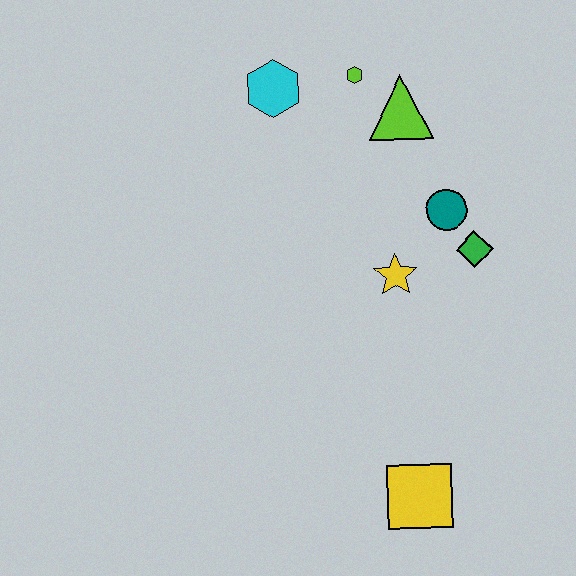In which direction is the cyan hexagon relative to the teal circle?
The cyan hexagon is to the left of the teal circle.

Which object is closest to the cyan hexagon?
The lime hexagon is closest to the cyan hexagon.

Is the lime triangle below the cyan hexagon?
Yes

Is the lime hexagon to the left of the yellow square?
Yes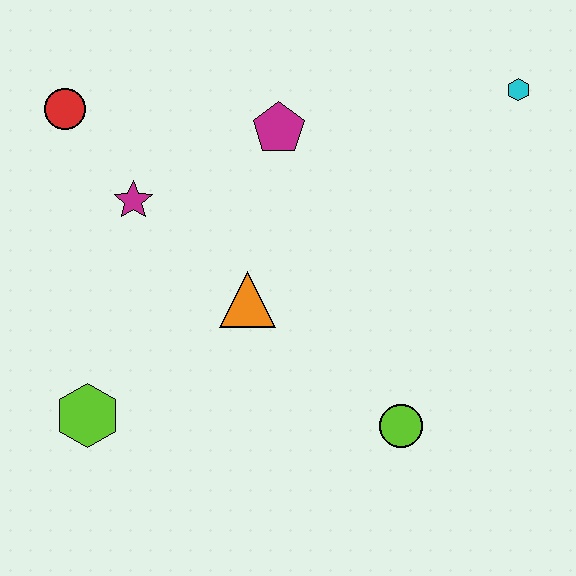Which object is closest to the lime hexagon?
The orange triangle is closest to the lime hexagon.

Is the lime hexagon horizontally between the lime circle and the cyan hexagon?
No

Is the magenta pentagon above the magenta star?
Yes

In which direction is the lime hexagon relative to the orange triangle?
The lime hexagon is to the left of the orange triangle.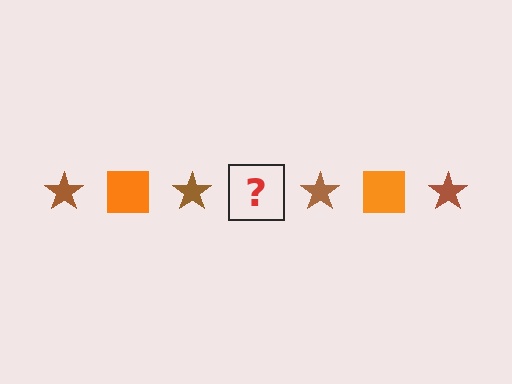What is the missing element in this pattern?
The missing element is an orange square.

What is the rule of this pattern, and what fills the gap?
The rule is that the pattern alternates between brown star and orange square. The gap should be filled with an orange square.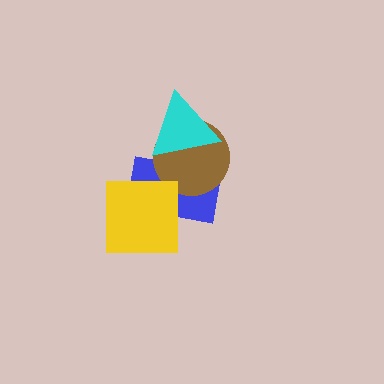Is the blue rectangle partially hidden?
Yes, it is partially covered by another shape.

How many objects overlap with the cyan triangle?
2 objects overlap with the cyan triangle.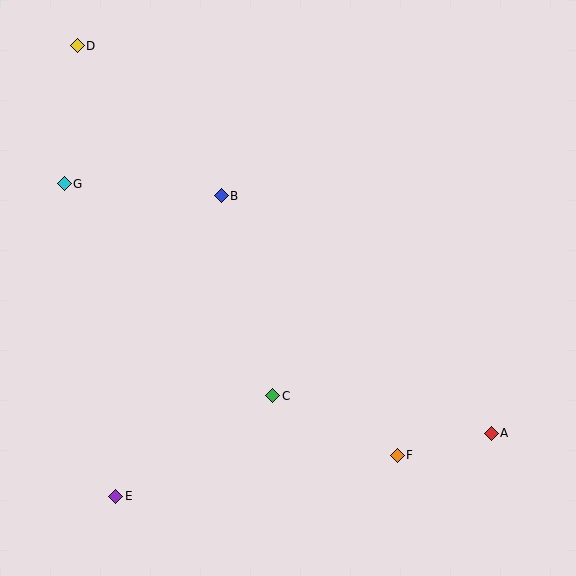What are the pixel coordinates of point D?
Point D is at (77, 46).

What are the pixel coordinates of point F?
Point F is at (397, 455).